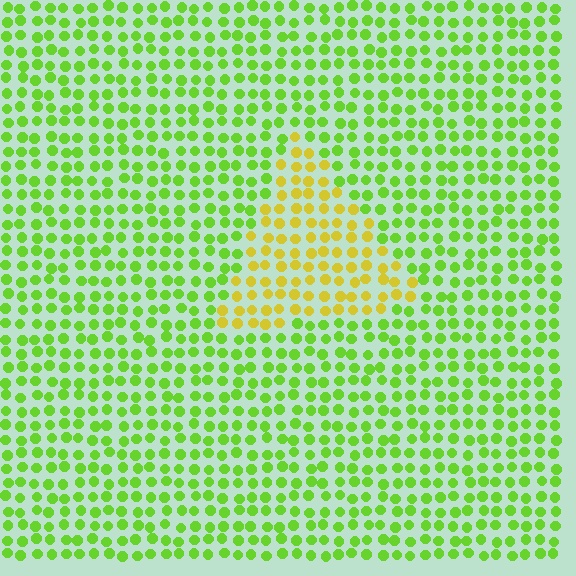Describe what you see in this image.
The image is filled with small lime elements in a uniform arrangement. A triangle-shaped region is visible where the elements are tinted to a slightly different hue, forming a subtle color boundary.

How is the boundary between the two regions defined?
The boundary is defined purely by a slight shift in hue (about 44 degrees). Spacing, size, and orientation are identical on both sides.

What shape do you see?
I see a triangle.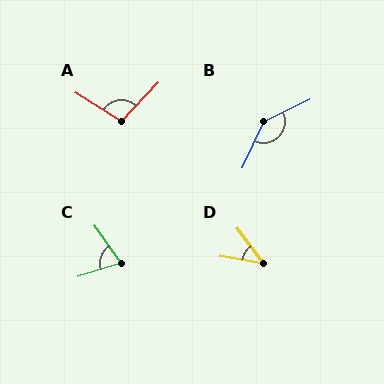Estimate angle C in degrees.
Approximately 73 degrees.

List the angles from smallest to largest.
D (45°), C (73°), A (102°), B (140°).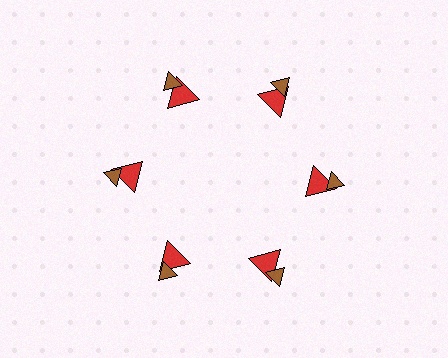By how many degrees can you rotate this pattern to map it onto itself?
The pattern maps onto itself every 60 degrees of rotation.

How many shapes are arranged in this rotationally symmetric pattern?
There are 12 shapes, arranged in 6 groups of 2.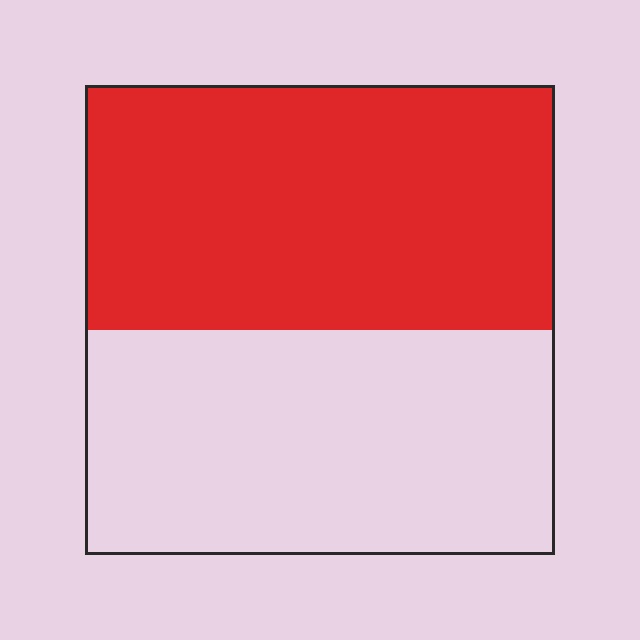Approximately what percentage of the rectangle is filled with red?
Approximately 50%.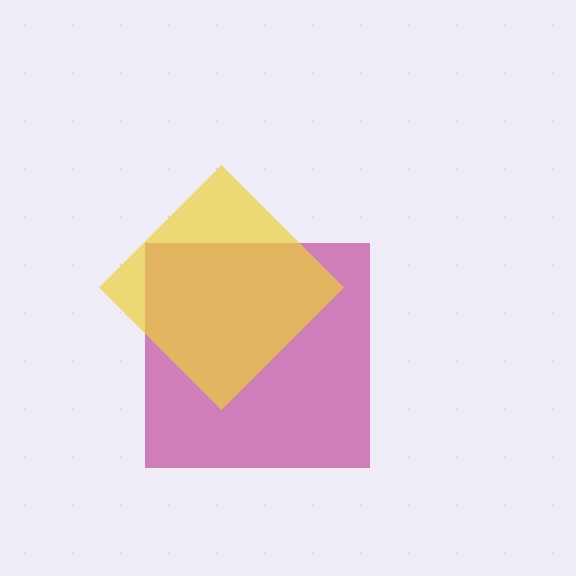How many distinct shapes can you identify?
There are 2 distinct shapes: a magenta square, a yellow diamond.